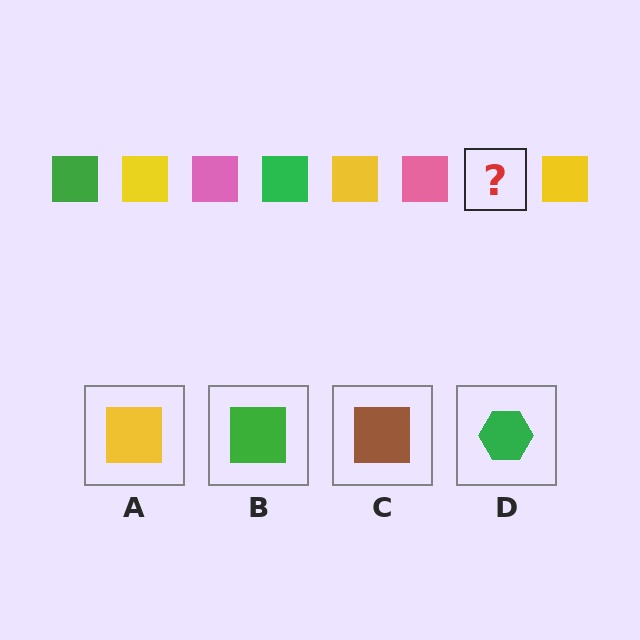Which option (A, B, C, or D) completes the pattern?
B.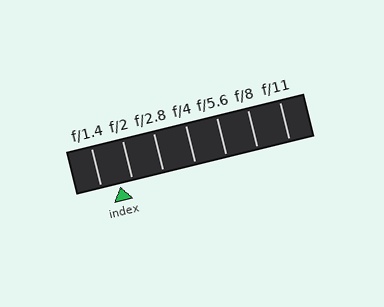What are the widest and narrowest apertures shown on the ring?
The widest aperture shown is f/1.4 and the narrowest is f/11.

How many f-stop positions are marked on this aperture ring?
There are 7 f-stop positions marked.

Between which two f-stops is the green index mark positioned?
The index mark is between f/1.4 and f/2.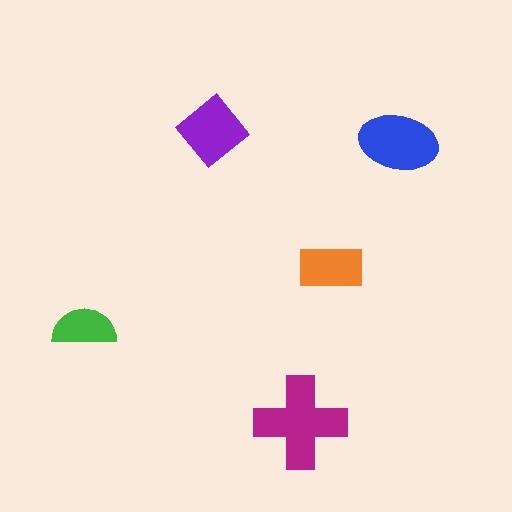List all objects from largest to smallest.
The magenta cross, the blue ellipse, the purple diamond, the orange rectangle, the green semicircle.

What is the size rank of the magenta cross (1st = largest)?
1st.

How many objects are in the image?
There are 5 objects in the image.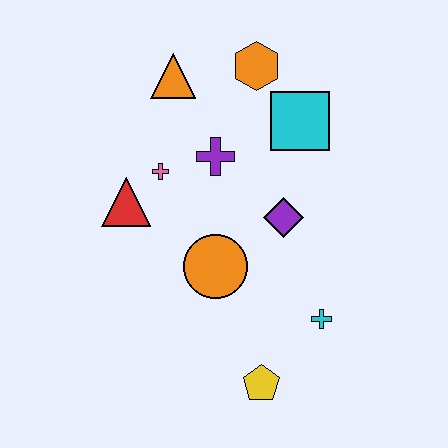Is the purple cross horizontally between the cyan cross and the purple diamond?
No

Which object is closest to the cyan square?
The orange hexagon is closest to the cyan square.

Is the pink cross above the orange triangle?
No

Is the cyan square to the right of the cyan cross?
No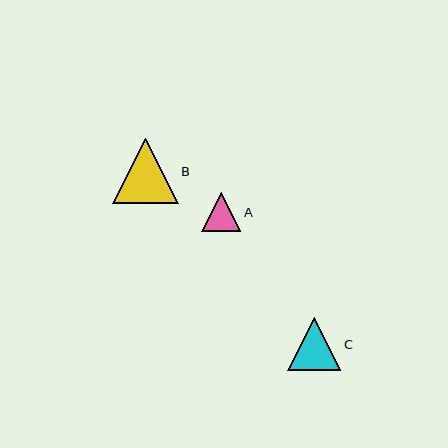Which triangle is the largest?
Triangle B is the largest with a size of approximately 65 pixels.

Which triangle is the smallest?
Triangle A is the smallest with a size of approximately 39 pixels.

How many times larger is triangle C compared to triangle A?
Triangle C is approximately 1.4 times the size of triangle A.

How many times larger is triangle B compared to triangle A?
Triangle B is approximately 1.7 times the size of triangle A.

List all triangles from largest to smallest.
From largest to smallest: B, C, A.